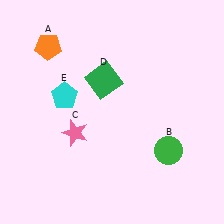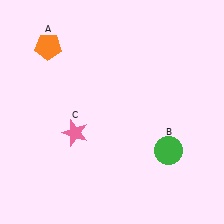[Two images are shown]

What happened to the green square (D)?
The green square (D) was removed in Image 2. It was in the top-left area of Image 1.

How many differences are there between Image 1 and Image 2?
There are 2 differences between the two images.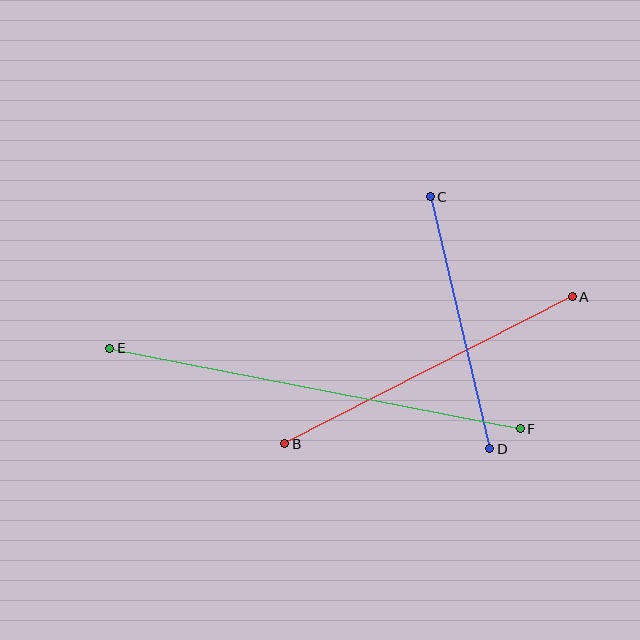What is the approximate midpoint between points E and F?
The midpoint is at approximately (315, 388) pixels.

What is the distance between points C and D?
The distance is approximately 259 pixels.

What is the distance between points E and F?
The distance is approximately 418 pixels.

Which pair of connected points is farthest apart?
Points E and F are farthest apart.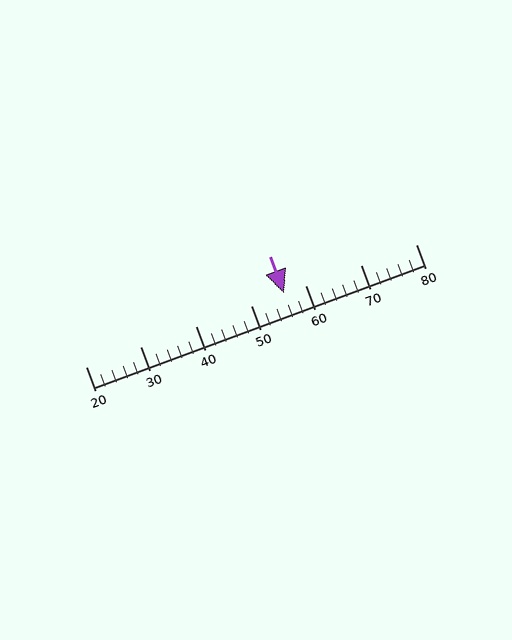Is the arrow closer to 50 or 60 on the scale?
The arrow is closer to 60.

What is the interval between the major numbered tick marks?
The major tick marks are spaced 10 units apart.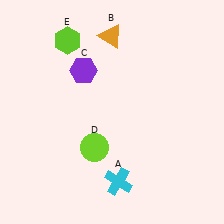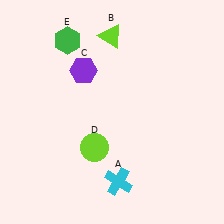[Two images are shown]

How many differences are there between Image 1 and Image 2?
There are 2 differences between the two images.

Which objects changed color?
B changed from orange to lime. E changed from lime to green.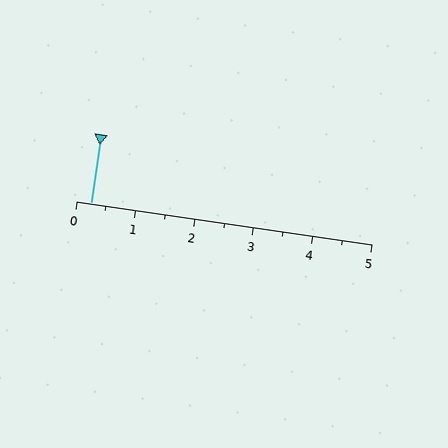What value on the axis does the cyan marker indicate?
The marker indicates approximately 0.2.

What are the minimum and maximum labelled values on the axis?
The axis runs from 0 to 5.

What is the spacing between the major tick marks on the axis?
The major ticks are spaced 1 apart.